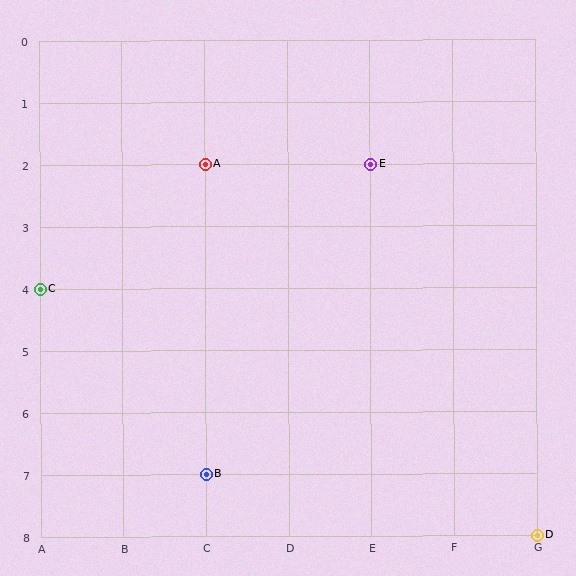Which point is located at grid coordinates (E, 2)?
Point E is at (E, 2).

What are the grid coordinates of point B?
Point B is at grid coordinates (C, 7).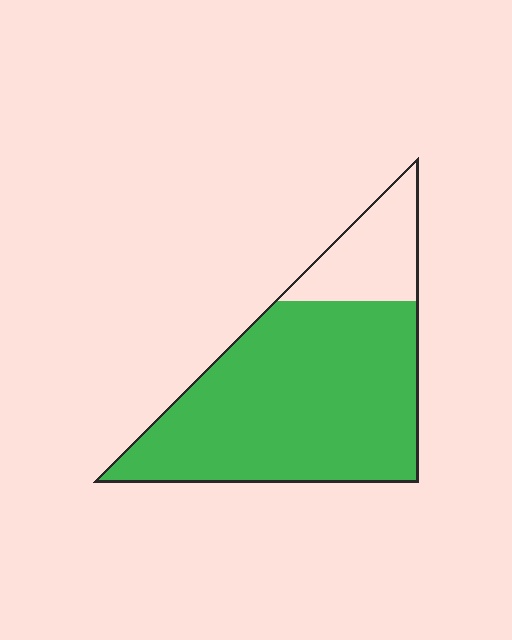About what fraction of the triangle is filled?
About four fifths (4/5).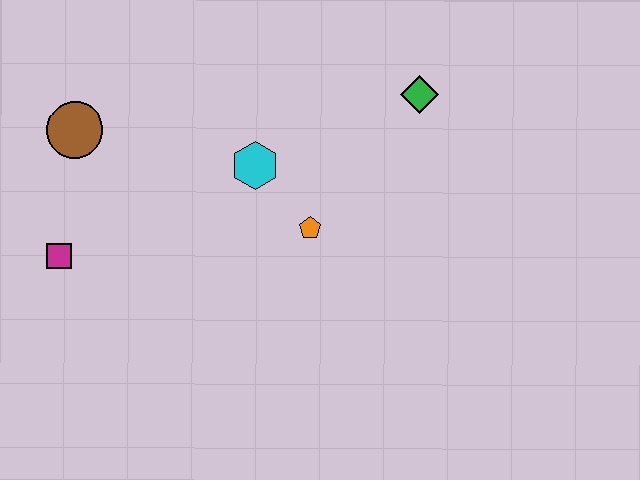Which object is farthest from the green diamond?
The magenta square is farthest from the green diamond.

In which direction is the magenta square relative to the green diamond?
The magenta square is to the left of the green diamond.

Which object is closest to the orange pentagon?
The cyan hexagon is closest to the orange pentagon.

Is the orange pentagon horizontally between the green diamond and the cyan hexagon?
Yes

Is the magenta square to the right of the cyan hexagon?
No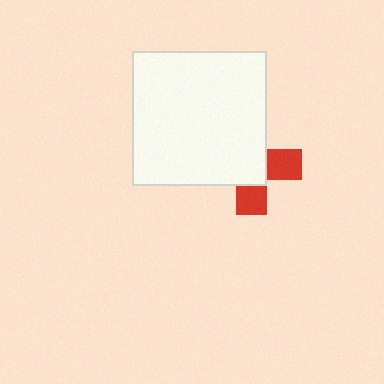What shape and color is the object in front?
The object in front is a white square.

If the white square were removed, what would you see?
You would see the complete red cross.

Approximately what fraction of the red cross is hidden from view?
Roughly 63% of the red cross is hidden behind the white square.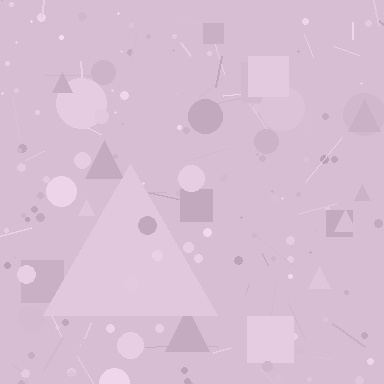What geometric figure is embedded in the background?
A triangle is embedded in the background.